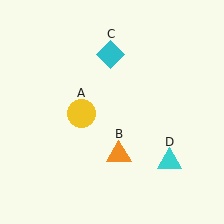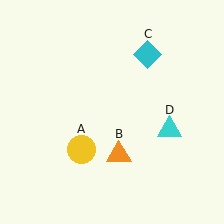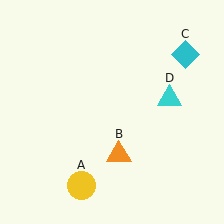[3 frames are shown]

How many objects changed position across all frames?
3 objects changed position: yellow circle (object A), cyan diamond (object C), cyan triangle (object D).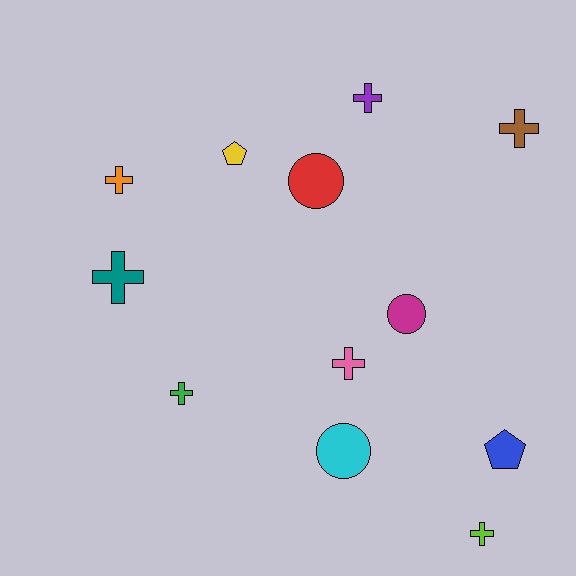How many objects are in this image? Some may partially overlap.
There are 12 objects.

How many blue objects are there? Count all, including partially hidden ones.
There is 1 blue object.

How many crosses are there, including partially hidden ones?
There are 7 crosses.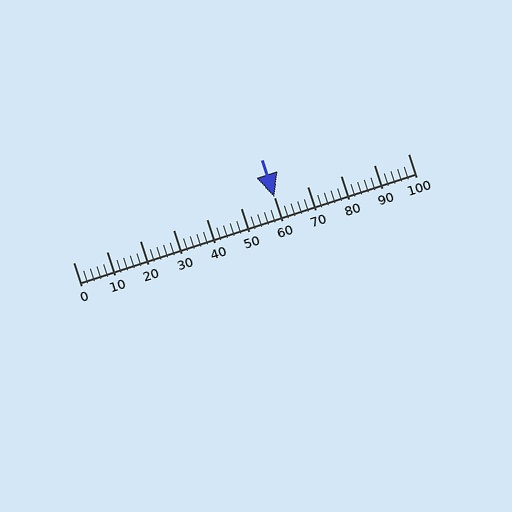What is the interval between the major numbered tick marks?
The major tick marks are spaced 10 units apart.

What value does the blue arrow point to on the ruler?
The blue arrow points to approximately 60.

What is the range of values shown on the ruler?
The ruler shows values from 0 to 100.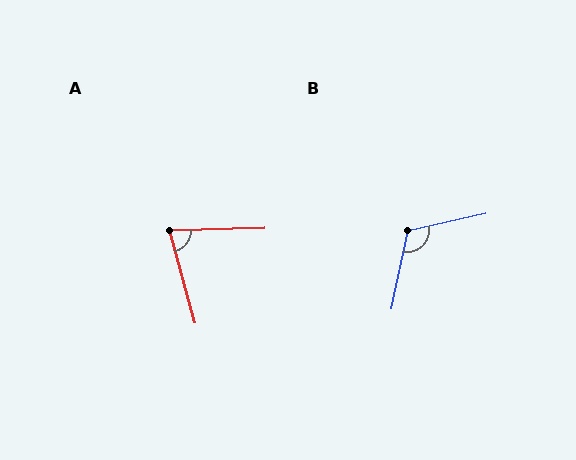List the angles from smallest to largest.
A (76°), B (114°).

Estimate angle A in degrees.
Approximately 76 degrees.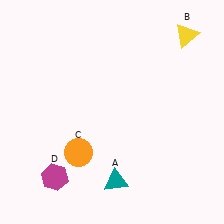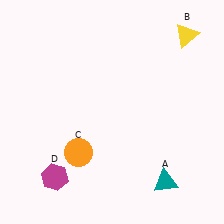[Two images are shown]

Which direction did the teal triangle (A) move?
The teal triangle (A) moved right.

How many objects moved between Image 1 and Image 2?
1 object moved between the two images.